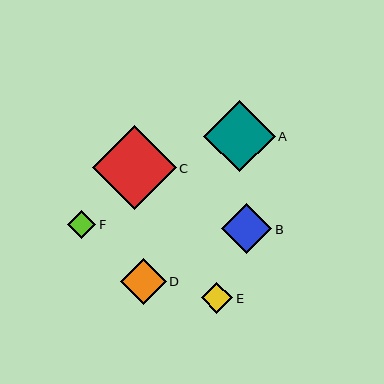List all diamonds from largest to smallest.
From largest to smallest: C, A, B, D, E, F.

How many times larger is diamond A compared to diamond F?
Diamond A is approximately 2.6 times the size of diamond F.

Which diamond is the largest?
Diamond C is the largest with a size of approximately 84 pixels.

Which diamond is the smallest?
Diamond F is the smallest with a size of approximately 28 pixels.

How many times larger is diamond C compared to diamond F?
Diamond C is approximately 3.0 times the size of diamond F.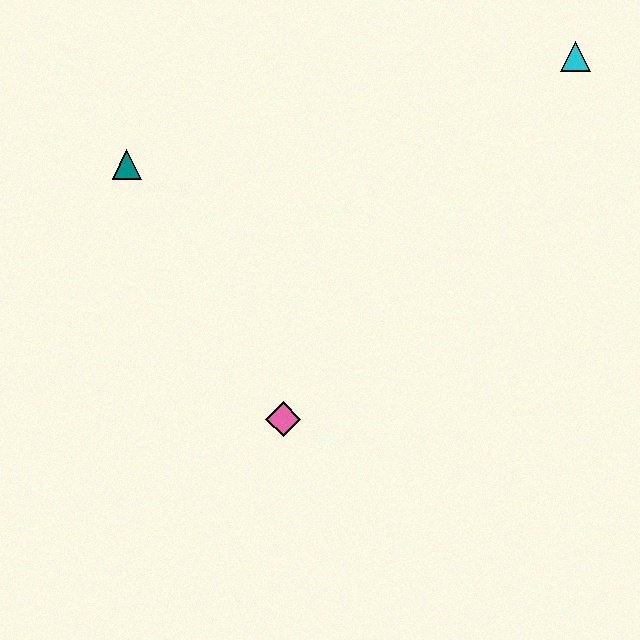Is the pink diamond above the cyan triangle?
No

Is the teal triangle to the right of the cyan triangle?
No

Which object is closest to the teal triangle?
The pink diamond is closest to the teal triangle.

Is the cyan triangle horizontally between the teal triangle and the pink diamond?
No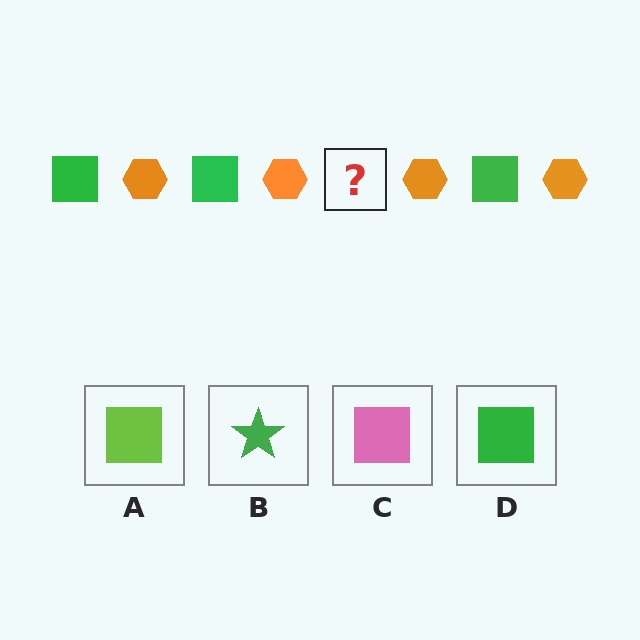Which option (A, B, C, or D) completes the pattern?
D.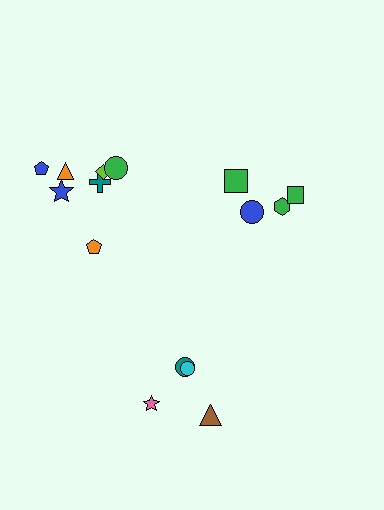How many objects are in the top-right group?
There are 4 objects.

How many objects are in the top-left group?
There are 7 objects.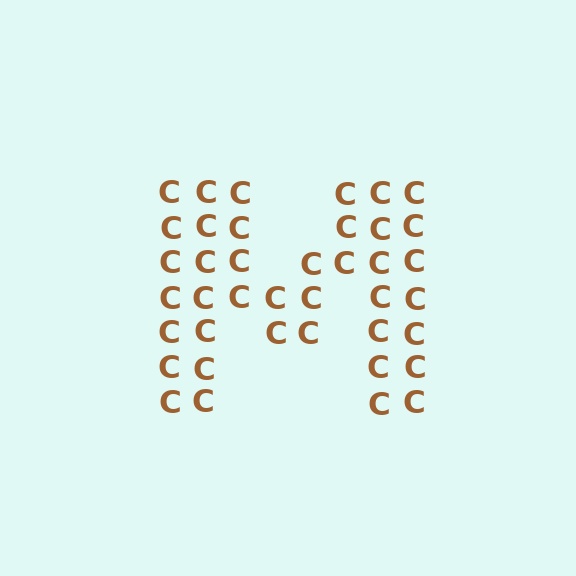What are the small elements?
The small elements are letter C's.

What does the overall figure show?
The overall figure shows the letter M.